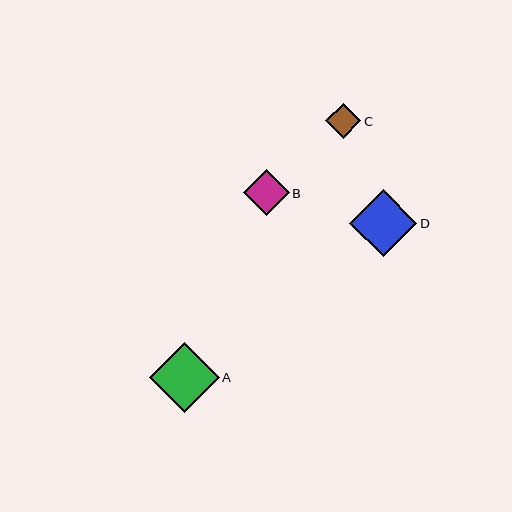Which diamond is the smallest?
Diamond C is the smallest with a size of approximately 35 pixels.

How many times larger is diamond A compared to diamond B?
Diamond A is approximately 1.5 times the size of diamond B.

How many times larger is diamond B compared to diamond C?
Diamond B is approximately 1.3 times the size of diamond C.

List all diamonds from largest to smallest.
From largest to smallest: A, D, B, C.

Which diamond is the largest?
Diamond A is the largest with a size of approximately 70 pixels.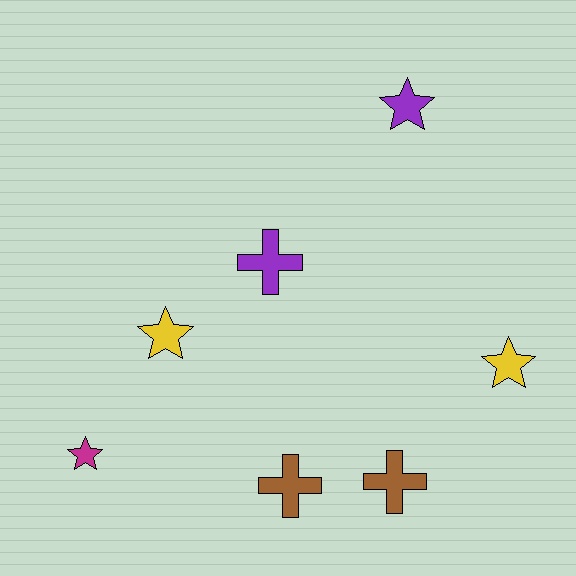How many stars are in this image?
There are 4 stars.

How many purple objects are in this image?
There are 2 purple objects.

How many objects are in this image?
There are 7 objects.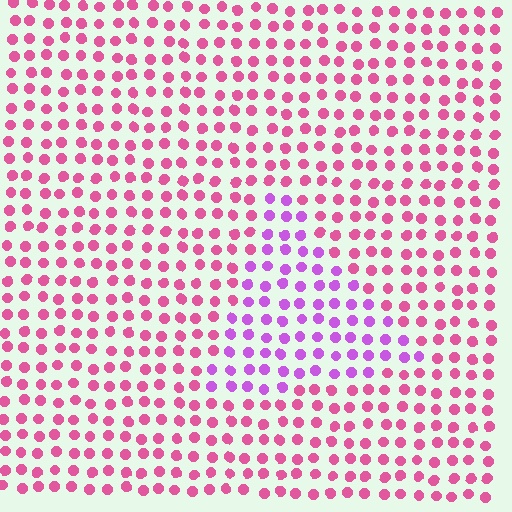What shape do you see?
I see a triangle.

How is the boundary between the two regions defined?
The boundary is defined purely by a slight shift in hue (about 40 degrees). Spacing, size, and orientation are identical on both sides.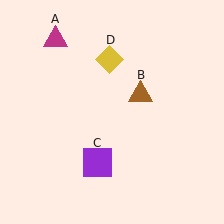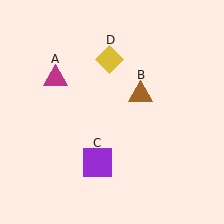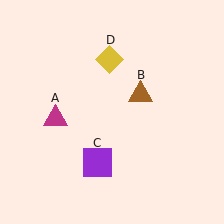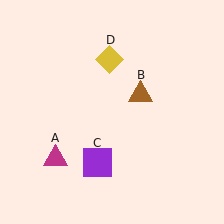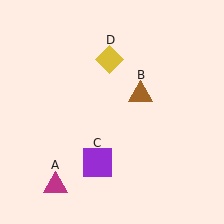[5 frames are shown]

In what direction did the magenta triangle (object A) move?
The magenta triangle (object A) moved down.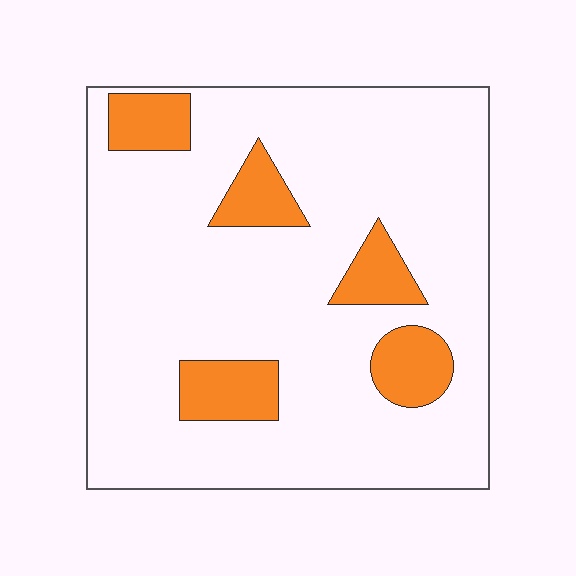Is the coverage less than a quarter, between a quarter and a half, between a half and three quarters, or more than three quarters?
Less than a quarter.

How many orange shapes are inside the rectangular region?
5.